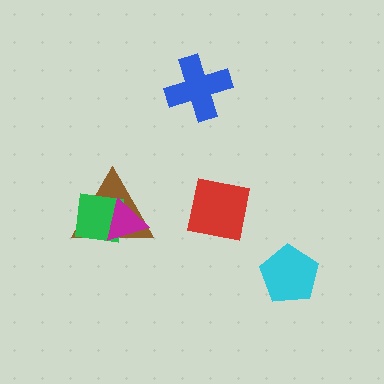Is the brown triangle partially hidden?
Yes, it is partially covered by another shape.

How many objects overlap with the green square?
2 objects overlap with the green square.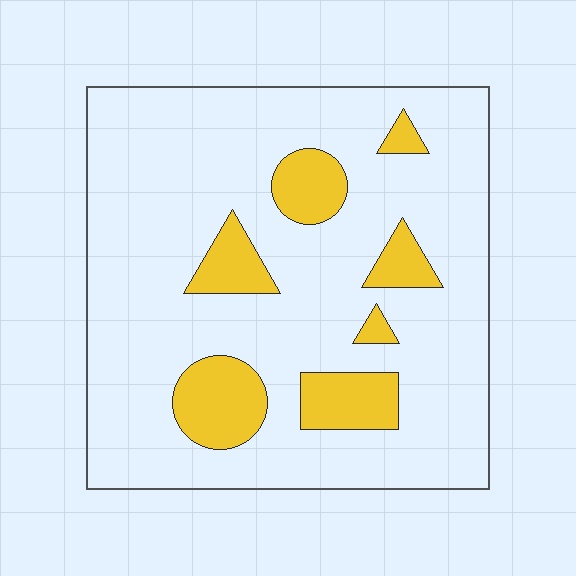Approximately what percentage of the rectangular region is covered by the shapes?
Approximately 15%.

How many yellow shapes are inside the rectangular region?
7.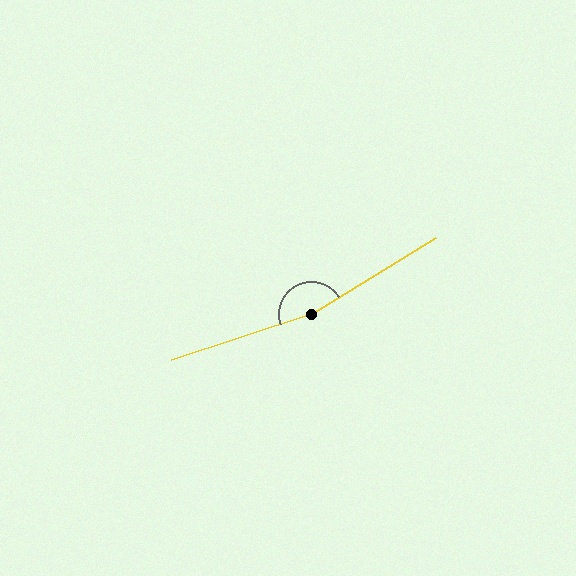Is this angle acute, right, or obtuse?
It is obtuse.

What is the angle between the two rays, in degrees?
Approximately 167 degrees.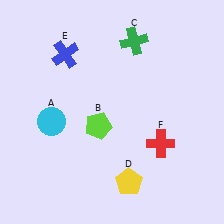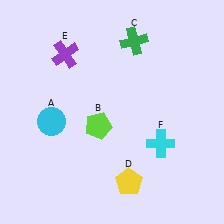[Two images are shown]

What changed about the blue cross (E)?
In Image 1, E is blue. In Image 2, it changed to purple.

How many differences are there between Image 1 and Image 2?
There are 2 differences between the two images.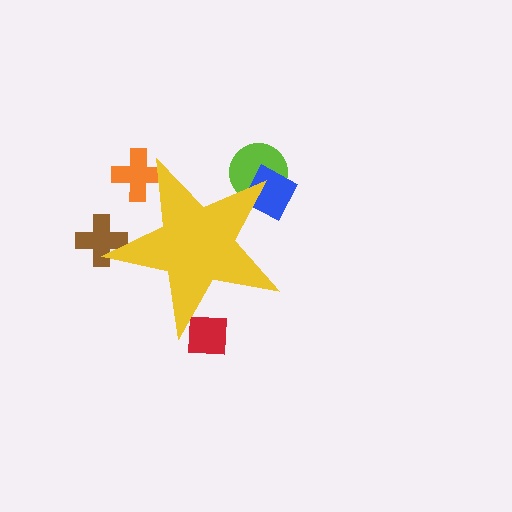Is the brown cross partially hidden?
Yes, the brown cross is partially hidden behind the yellow star.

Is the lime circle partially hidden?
Yes, the lime circle is partially hidden behind the yellow star.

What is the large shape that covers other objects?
A yellow star.